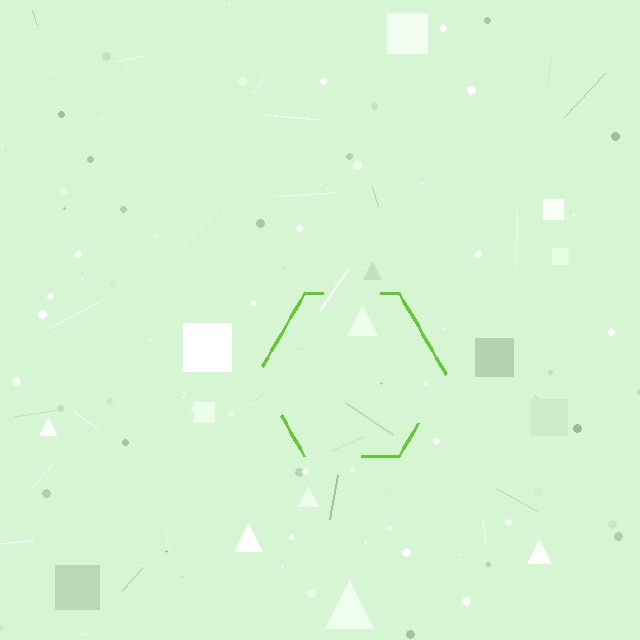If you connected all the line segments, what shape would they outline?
They would outline a hexagon.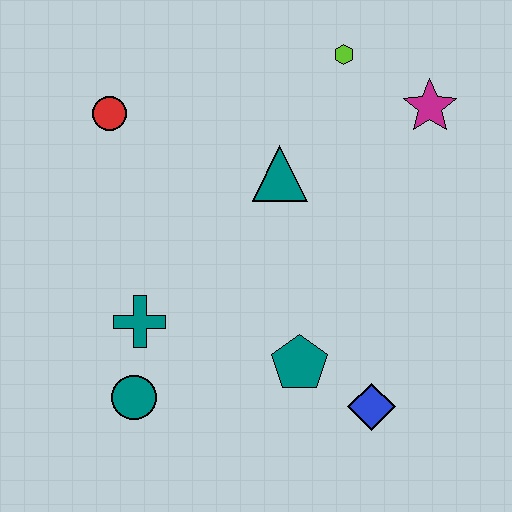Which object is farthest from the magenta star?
The teal circle is farthest from the magenta star.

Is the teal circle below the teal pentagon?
Yes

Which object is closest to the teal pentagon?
The blue diamond is closest to the teal pentagon.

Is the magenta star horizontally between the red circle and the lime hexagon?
No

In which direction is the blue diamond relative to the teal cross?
The blue diamond is to the right of the teal cross.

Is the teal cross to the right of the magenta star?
No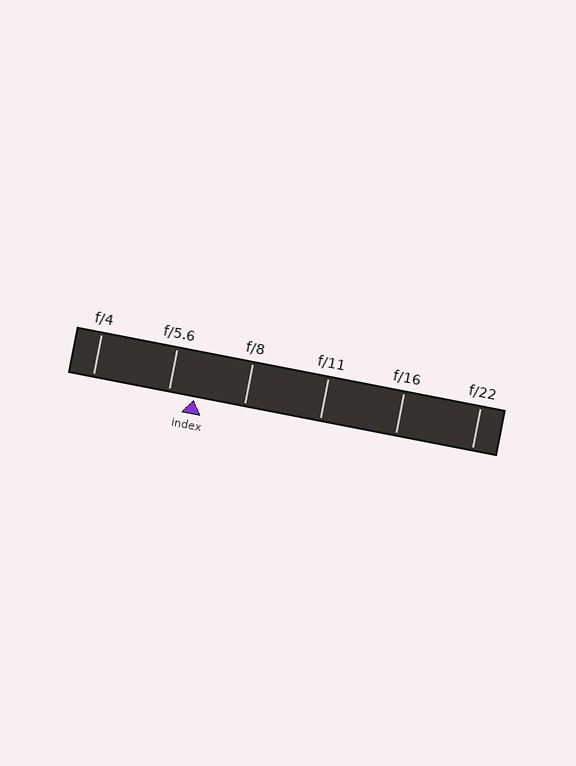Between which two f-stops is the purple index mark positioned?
The index mark is between f/5.6 and f/8.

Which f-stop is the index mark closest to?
The index mark is closest to f/5.6.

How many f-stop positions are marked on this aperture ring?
There are 6 f-stop positions marked.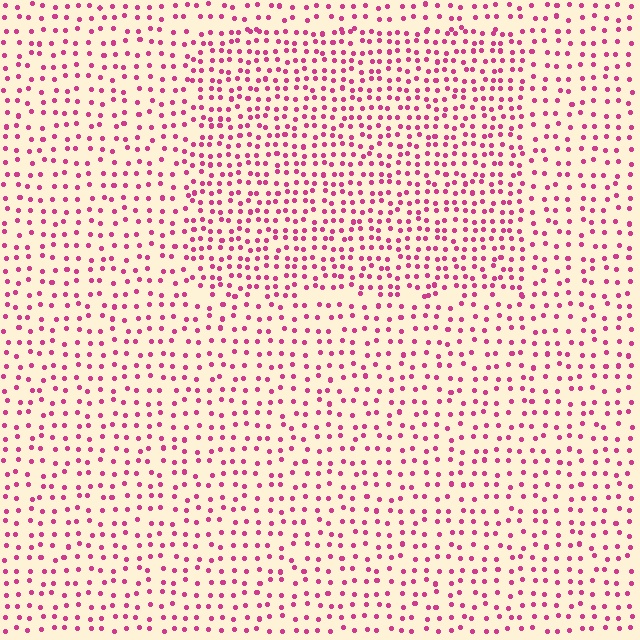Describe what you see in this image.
The image contains small magenta elements arranged at two different densities. A rectangle-shaped region is visible where the elements are more densely packed than the surrounding area.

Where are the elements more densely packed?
The elements are more densely packed inside the rectangle boundary.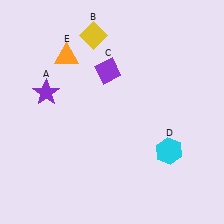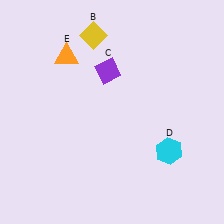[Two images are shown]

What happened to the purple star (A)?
The purple star (A) was removed in Image 2. It was in the top-left area of Image 1.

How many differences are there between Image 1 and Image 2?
There is 1 difference between the two images.